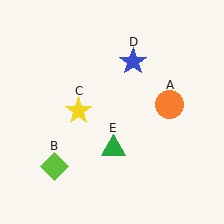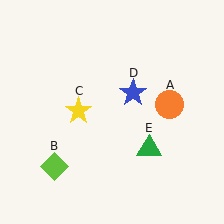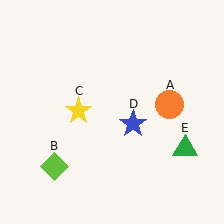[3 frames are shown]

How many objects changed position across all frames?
2 objects changed position: blue star (object D), green triangle (object E).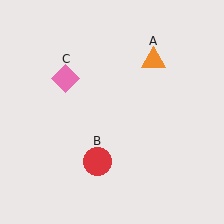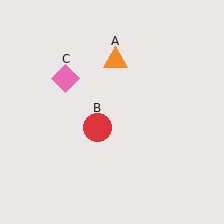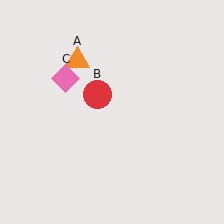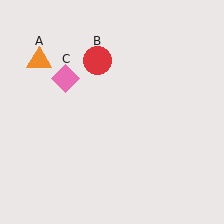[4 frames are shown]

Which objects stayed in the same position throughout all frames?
Pink diamond (object C) remained stationary.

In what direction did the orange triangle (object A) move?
The orange triangle (object A) moved left.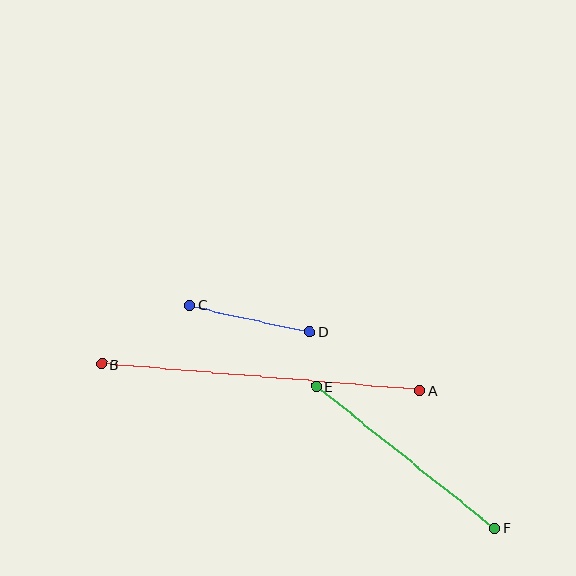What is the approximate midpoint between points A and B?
The midpoint is at approximately (261, 377) pixels.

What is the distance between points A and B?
The distance is approximately 319 pixels.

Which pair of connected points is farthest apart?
Points A and B are farthest apart.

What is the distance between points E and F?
The distance is approximately 229 pixels.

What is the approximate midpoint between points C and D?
The midpoint is at approximately (250, 318) pixels.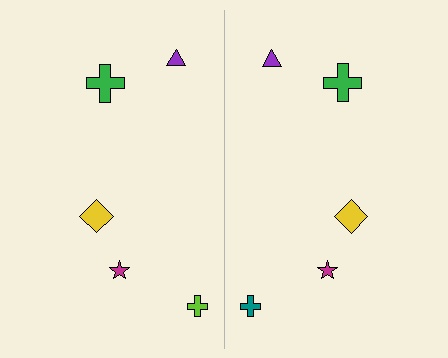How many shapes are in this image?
There are 10 shapes in this image.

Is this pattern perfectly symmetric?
No, the pattern is not perfectly symmetric. The teal cross on the right side breaks the symmetry — its mirror counterpart is lime.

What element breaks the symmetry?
The teal cross on the right side breaks the symmetry — its mirror counterpart is lime.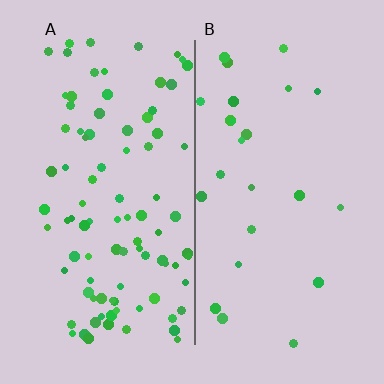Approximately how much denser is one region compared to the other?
Approximately 3.7× — region A over region B.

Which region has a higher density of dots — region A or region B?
A (the left).